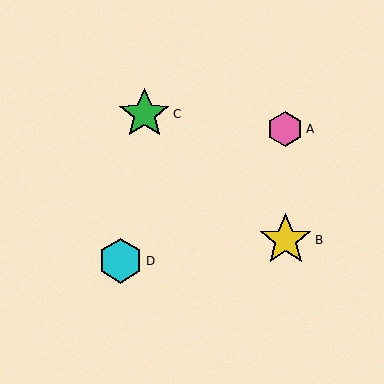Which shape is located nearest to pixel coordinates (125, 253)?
The cyan hexagon (labeled D) at (120, 261) is nearest to that location.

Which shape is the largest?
The yellow star (labeled B) is the largest.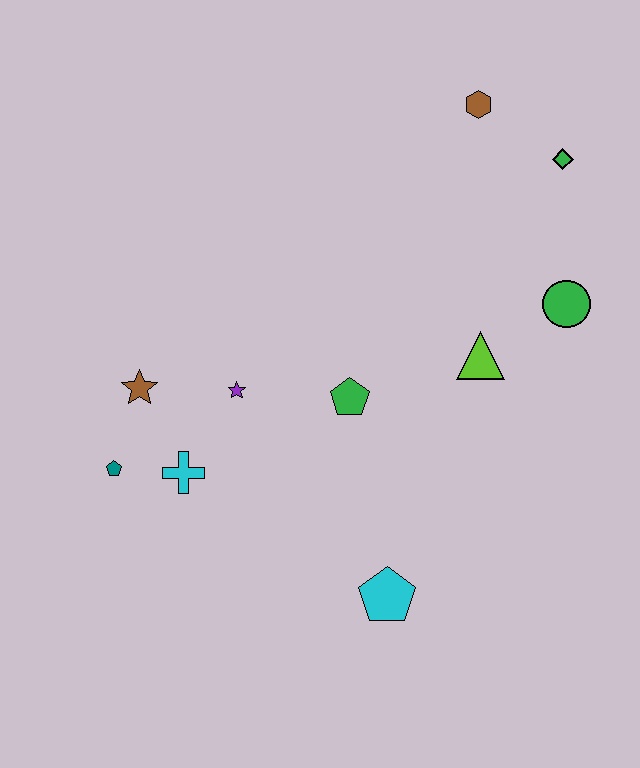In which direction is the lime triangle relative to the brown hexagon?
The lime triangle is below the brown hexagon.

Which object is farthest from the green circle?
The teal pentagon is farthest from the green circle.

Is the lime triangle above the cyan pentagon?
Yes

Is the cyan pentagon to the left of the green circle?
Yes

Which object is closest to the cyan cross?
The teal pentagon is closest to the cyan cross.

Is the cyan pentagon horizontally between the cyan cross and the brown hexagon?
Yes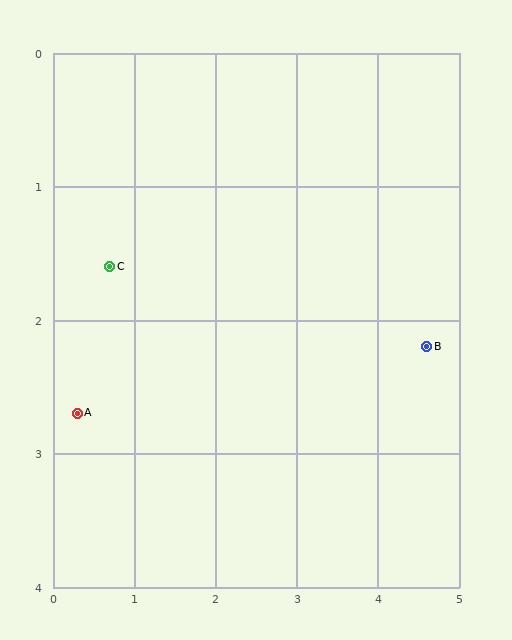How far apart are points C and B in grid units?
Points C and B are about 3.9 grid units apart.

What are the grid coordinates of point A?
Point A is at approximately (0.3, 2.7).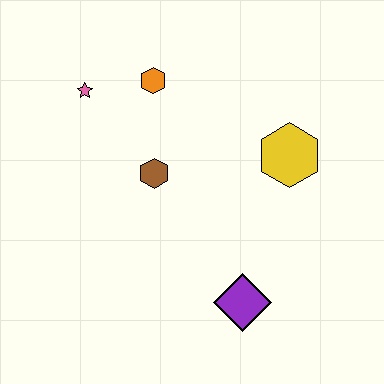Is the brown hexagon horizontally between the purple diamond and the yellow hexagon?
No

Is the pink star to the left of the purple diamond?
Yes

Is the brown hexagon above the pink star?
No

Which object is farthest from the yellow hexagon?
The pink star is farthest from the yellow hexagon.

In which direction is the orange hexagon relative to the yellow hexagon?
The orange hexagon is to the left of the yellow hexagon.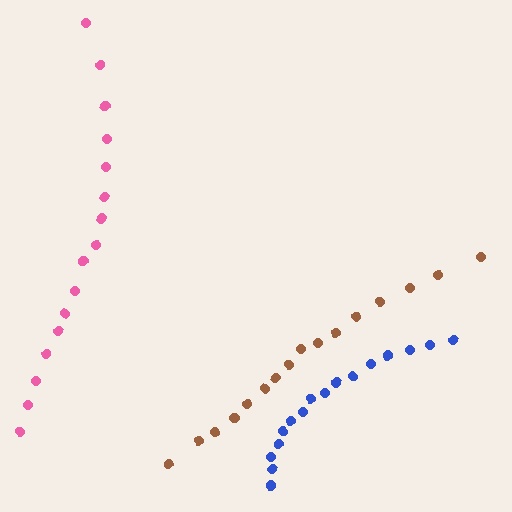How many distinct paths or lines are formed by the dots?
There are 3 distinct paths.